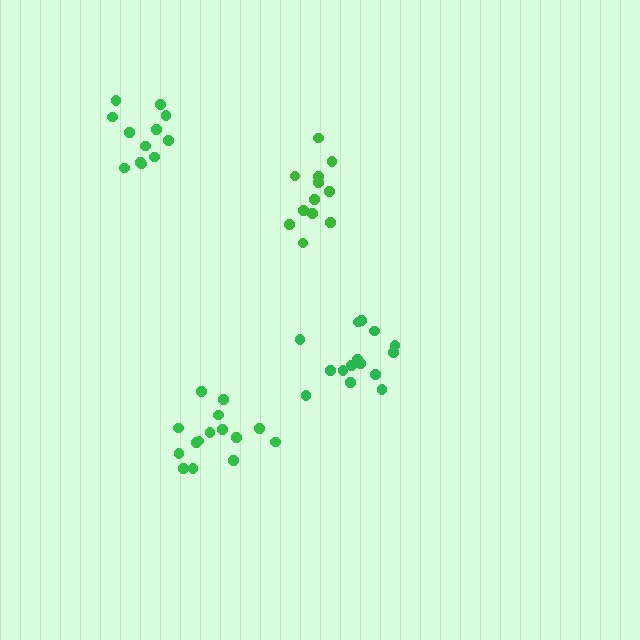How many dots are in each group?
Group 1: 12 dots, Group 2: 15 dots, Group 3: 15 dots, Group 4: 12 dots (54 total).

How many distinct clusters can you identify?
There are 4 distinct clusters.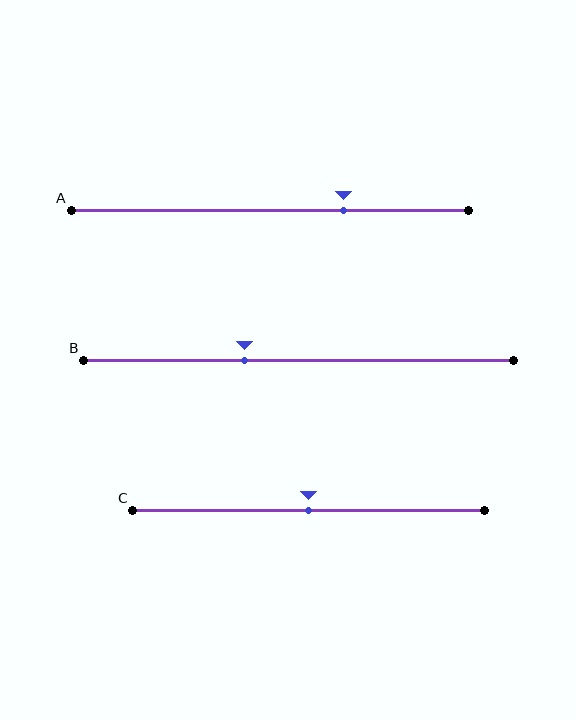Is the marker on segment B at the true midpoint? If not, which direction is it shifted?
No, the marker on segment B is shifted to the left by about 13% of the segment length.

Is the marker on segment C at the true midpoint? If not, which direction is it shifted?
Yes, the marker on segment C is at the true midpoint.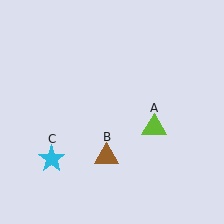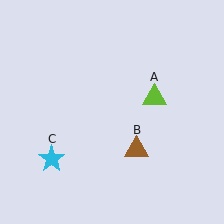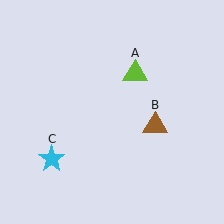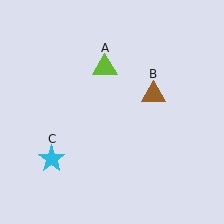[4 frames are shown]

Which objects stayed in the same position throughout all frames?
Cyan star (object C) remained stationary.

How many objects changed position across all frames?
2 objects changed position: lime triangle (object A), brown triangle (object B).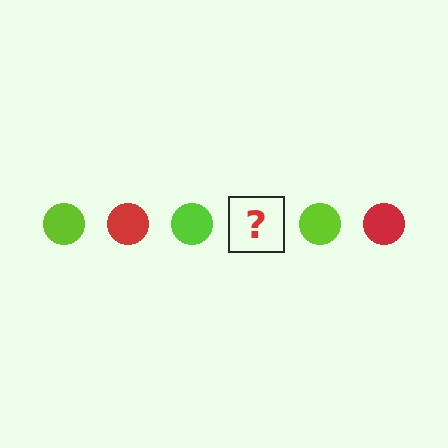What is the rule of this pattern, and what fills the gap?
The rule is that the pattern cycles through lime, red circles. The gap should be filled with a red circle.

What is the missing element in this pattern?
The missing element is a red circle.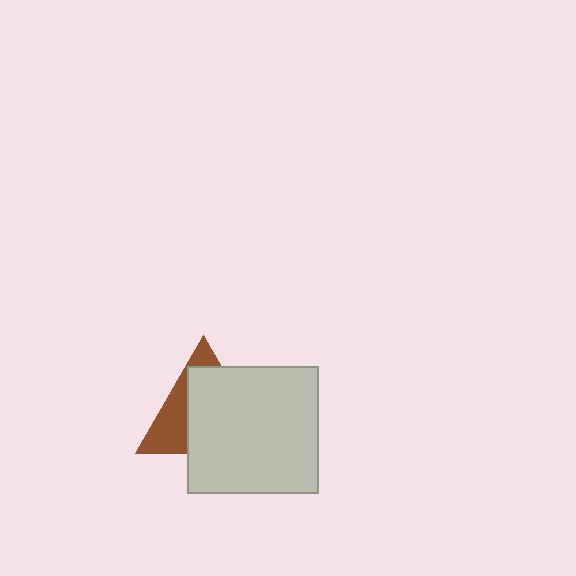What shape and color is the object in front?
The object in front is a light gray rectangle.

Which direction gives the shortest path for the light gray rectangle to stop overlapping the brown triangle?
Moving toward the lower-right gives the shortest separation.